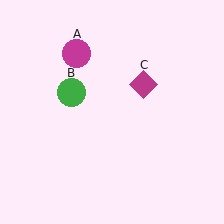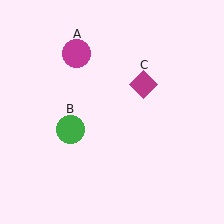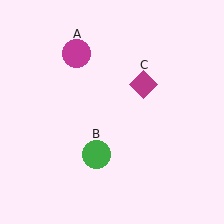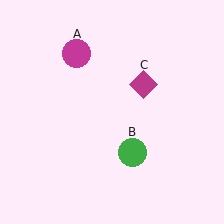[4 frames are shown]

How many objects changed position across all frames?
1 object changed position: green circle (object B).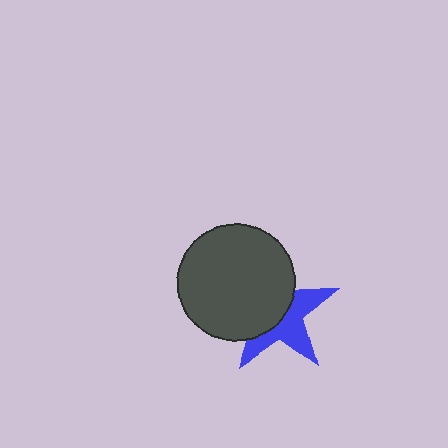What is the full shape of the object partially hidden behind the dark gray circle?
The partially hidden object is a blue star.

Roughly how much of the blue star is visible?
About half of it is visible (roughly 46%).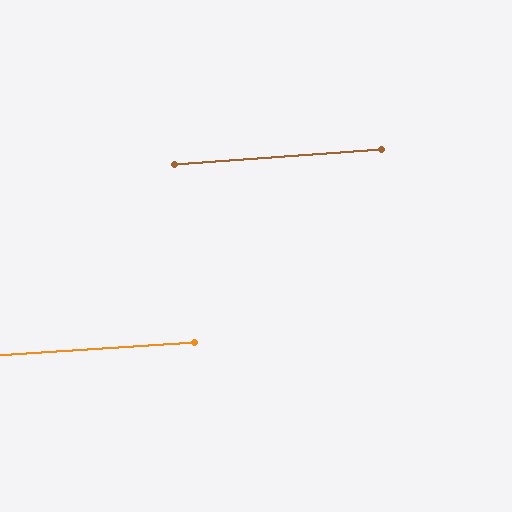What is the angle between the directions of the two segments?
Approximately 1 degree.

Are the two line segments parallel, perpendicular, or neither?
Parallel — their directions differ by only 0.5°.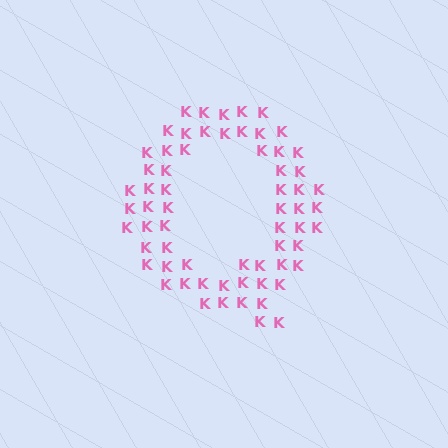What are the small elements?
The small elements are letter K's.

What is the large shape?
The large shape is the letter Q.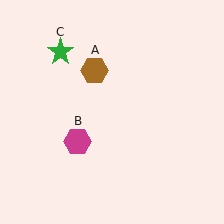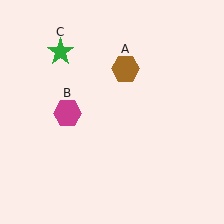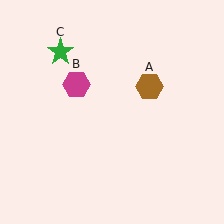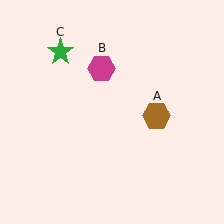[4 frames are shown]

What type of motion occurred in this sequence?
The brown hexagon (object A), magenta hexagon (object B) rotated clockwise around the center of the scene.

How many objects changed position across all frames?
2 objects changed position: brown hexagon (object A), magenta hexagon (object B).